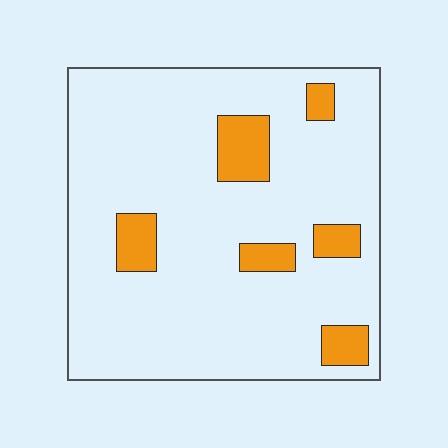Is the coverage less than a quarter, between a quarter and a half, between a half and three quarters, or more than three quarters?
Less than a quarter.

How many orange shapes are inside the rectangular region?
6.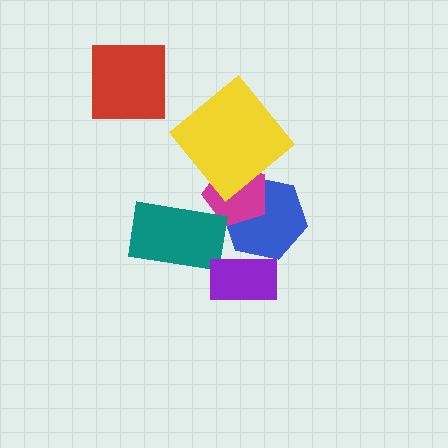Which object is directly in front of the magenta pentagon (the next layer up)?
The teal rectangle is directly in front of the magenta pentagon.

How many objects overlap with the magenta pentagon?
3 objects overlap with the magenta pentagon.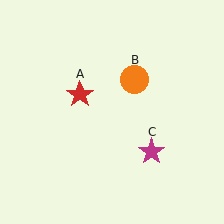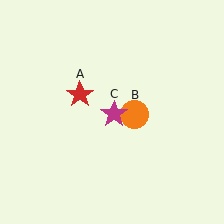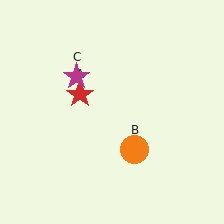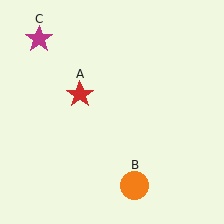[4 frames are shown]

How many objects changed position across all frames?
2 objects changed position: orange circle (object B), magenta star (object C).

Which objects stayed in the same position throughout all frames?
Red star (object A) remained stationary.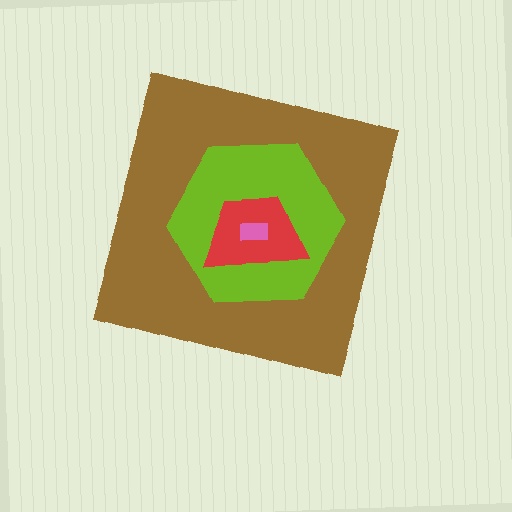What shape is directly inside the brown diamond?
The lime hexagon.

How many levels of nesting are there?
4.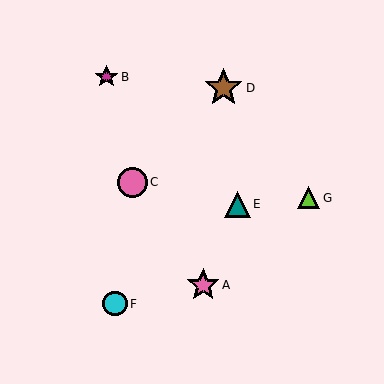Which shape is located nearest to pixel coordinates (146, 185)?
The pink circle (labeled C) at (132, 182) is nearest to that location.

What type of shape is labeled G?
Shape G is a lime triangle.